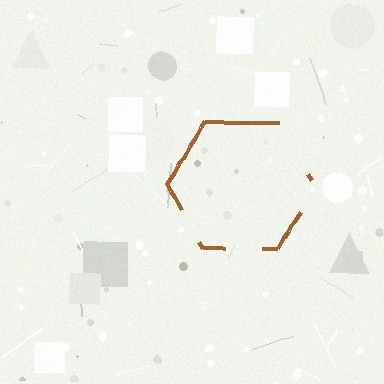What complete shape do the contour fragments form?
The contour fragments form a hexagon.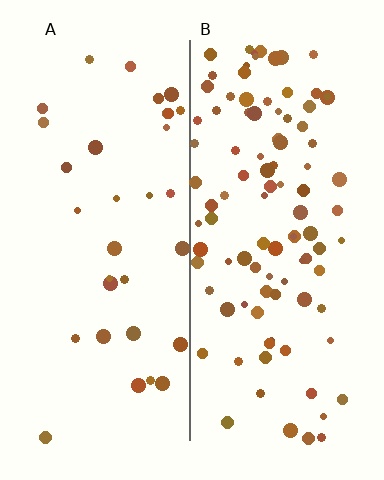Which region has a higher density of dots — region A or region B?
B (the right).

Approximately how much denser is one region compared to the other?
Approximately 3.0× — region B over region A.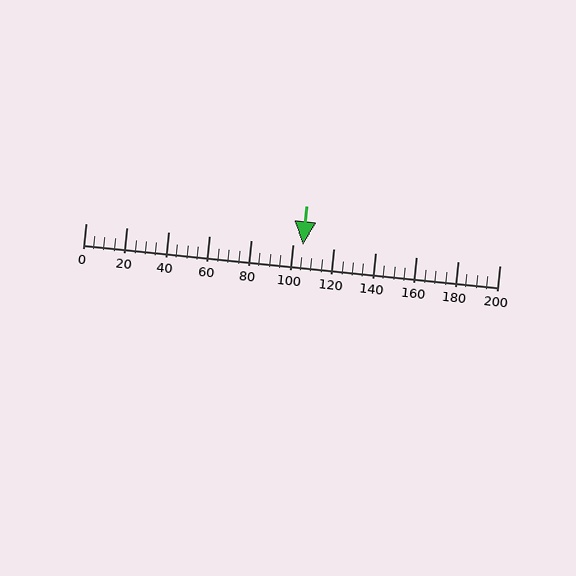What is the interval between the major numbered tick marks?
The major tick marks are spaced 20 units apart.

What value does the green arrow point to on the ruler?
The green arrow points to approximately 105.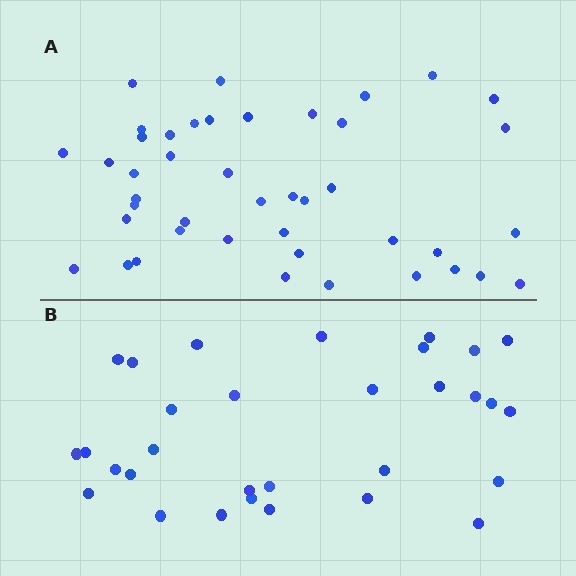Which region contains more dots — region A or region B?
Region A (the top region) has more dots.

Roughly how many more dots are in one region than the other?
Region A has roughly 12 or so more dots than region B.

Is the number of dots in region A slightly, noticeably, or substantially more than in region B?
Region A has noticeably more, but not dramatically so. The ratio is roughly 1.4 to 1.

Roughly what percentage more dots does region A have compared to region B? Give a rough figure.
About 40% more.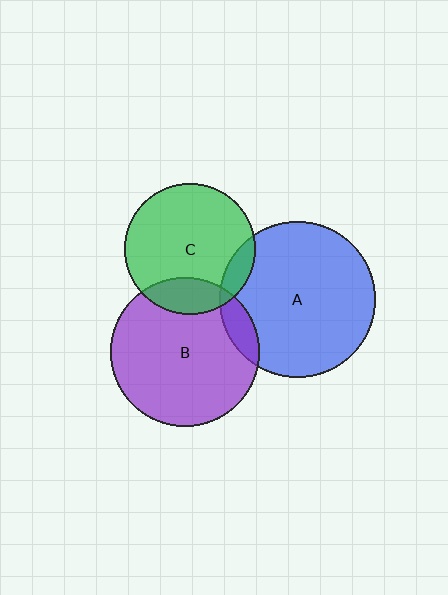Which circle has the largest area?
Circle A (blue).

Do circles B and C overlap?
Yes.